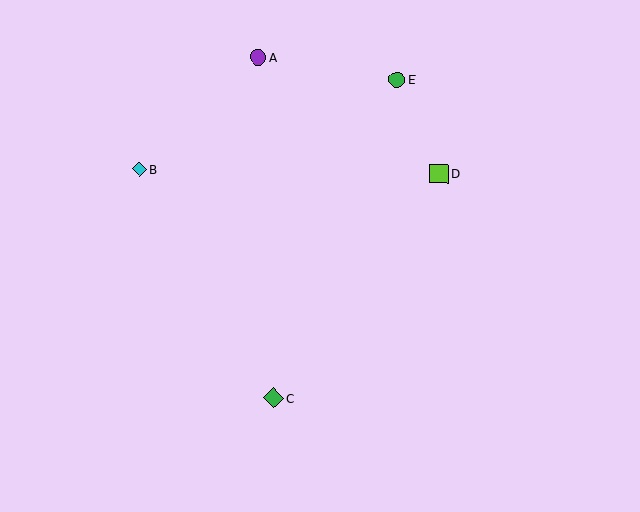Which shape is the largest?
The green diamond (labeled C) is the largest.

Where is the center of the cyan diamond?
The center of the cyan diamond is at (139, 169).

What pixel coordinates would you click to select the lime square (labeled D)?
Click at (439, 173) to select the lime square D.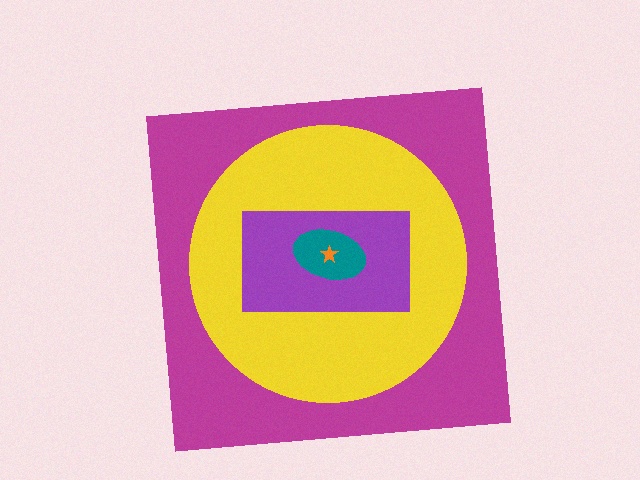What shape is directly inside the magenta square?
The yellow circle.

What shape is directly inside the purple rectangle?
The teal ellipse.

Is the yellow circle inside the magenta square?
Yes.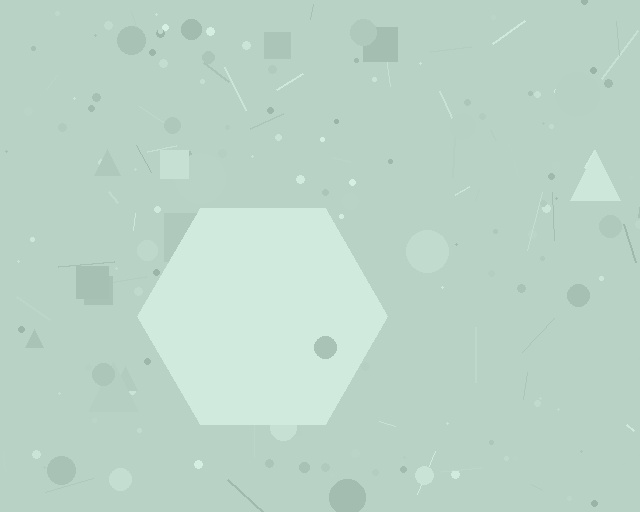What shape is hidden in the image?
A hexagon is hidden in the image.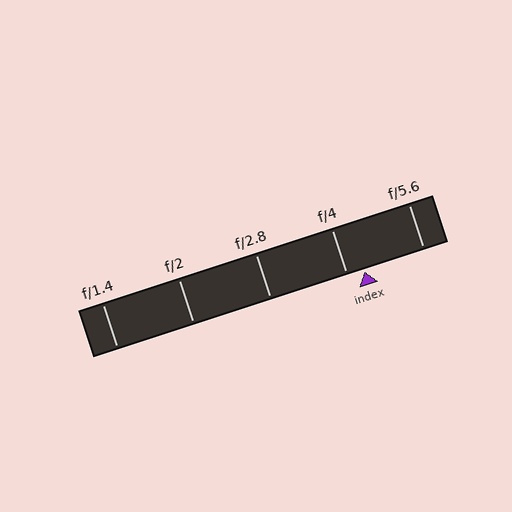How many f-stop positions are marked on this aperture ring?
There are 5 f-stop positions marked.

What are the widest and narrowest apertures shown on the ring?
The widest aperture shown is f/1.4 and the narrowest is f/5.6.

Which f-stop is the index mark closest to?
The index mark is closest to f/4.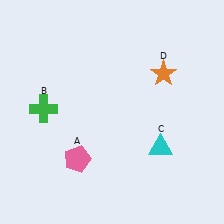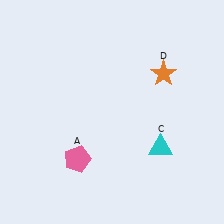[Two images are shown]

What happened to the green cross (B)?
The green cross (B) was removed in Image 2. It was in the top-left area of Image 1.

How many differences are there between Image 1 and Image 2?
There is 1 difference between the two images.